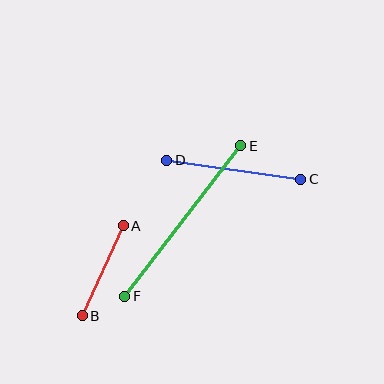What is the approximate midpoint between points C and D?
The midpoint is at approximately (234, 170) pixels.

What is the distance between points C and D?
The distance is approximately 135 pixels.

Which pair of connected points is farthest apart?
Points E and F are farthest apart.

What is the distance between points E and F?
The distance is approximately 190 pixels.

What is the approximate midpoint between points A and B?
The midpoint is at approximately (103, 271) pixels.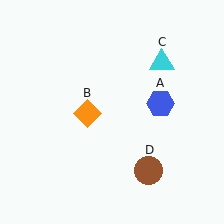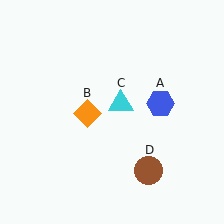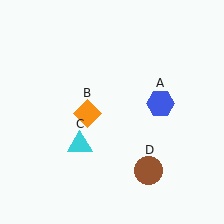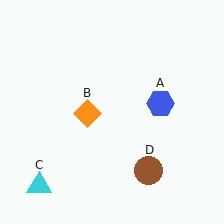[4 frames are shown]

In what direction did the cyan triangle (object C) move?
The cyan triangle (object C) moved down and to the left.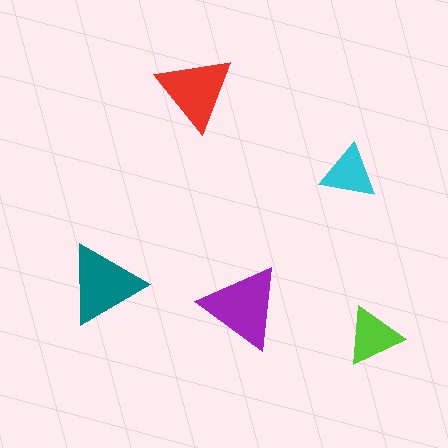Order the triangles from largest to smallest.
the purple one, the teal one, the red one, the lime one, the cyan one.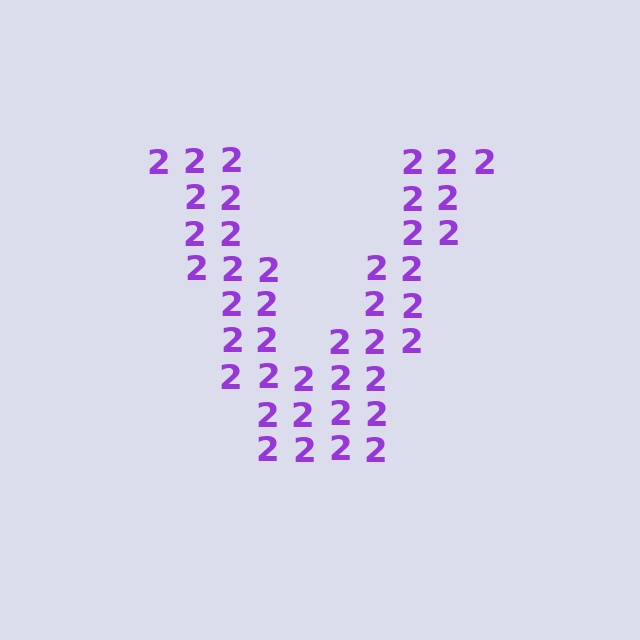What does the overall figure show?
The overall figure shows the letter V.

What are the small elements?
The small elements are digit 2's.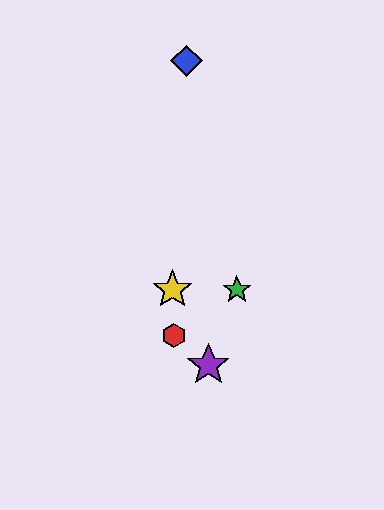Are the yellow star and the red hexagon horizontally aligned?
No, the yellow star is at y≈290 and the red hexagon is at y≈336.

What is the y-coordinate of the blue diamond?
The blue diamond is at y≈61.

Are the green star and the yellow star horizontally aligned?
Yes, both are at y≈290.